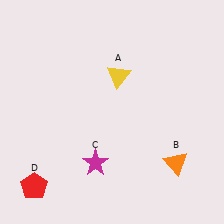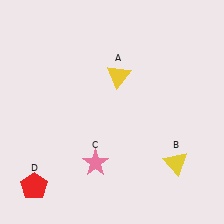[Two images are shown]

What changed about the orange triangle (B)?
In Image 1, B is orange. In Image 2, it changed to yellow.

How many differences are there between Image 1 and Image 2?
There are 2 differences between the two images.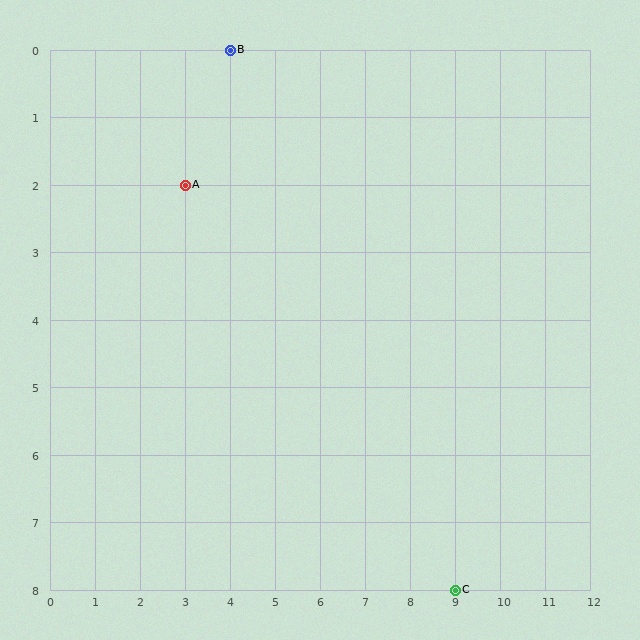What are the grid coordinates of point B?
Point B is at grid coordinates (4, 0).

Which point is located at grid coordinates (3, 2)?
Point A is at (3, 2).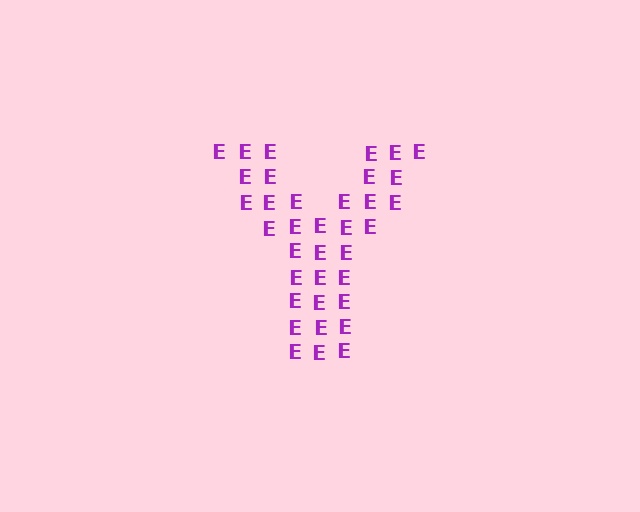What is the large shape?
The large shape is the letter Y.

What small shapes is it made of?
It is made of small letter E's.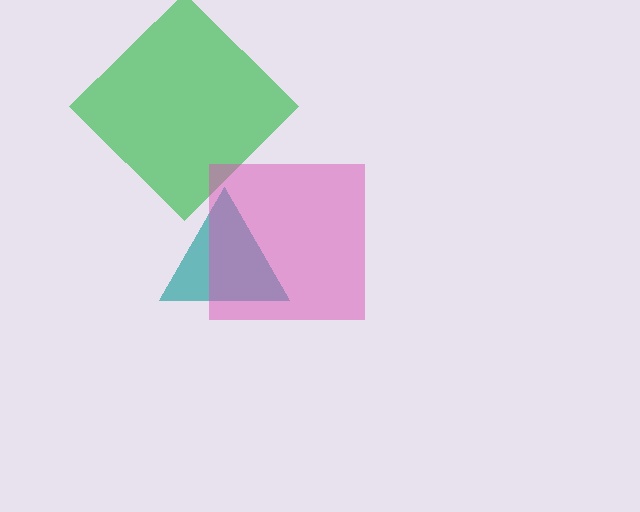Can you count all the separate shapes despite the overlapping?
Yes, there are 3 separate shapes.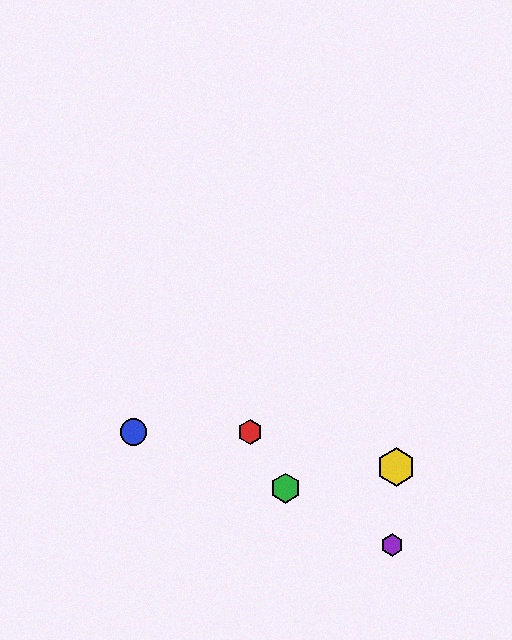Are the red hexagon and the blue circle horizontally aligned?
Yes, both are at y≈432.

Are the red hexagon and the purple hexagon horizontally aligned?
No, the red hexagon is at y≈432 and the purple hexagon is at y≈545.